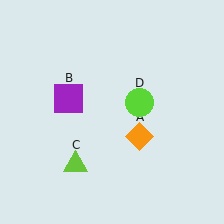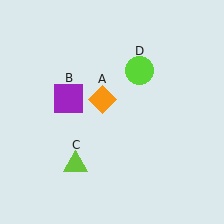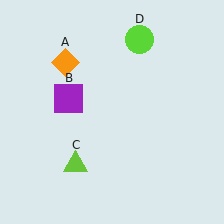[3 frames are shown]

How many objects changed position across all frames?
2 objects changed position: orange diamond (object A), lime circle (object D).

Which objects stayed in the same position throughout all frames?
Purple square (object B) and lime triangle (object C) remained stationary.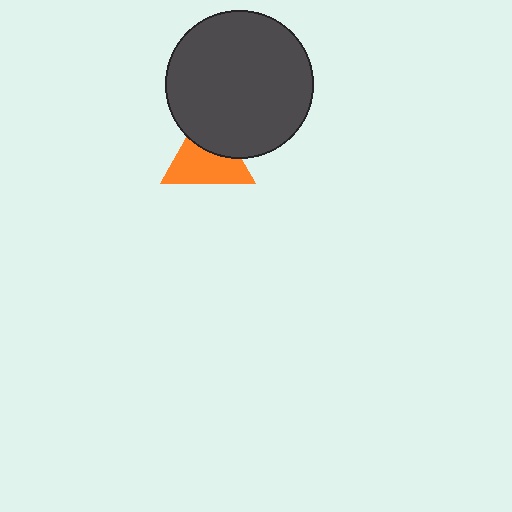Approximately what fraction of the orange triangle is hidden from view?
Roughly 38% of the orange triangle is hidden behind the dark gray circle.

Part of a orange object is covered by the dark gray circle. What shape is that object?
It is a triangle.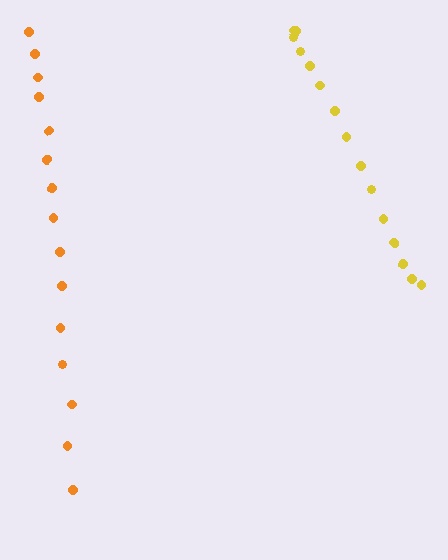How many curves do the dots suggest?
There are 2 distinct paths.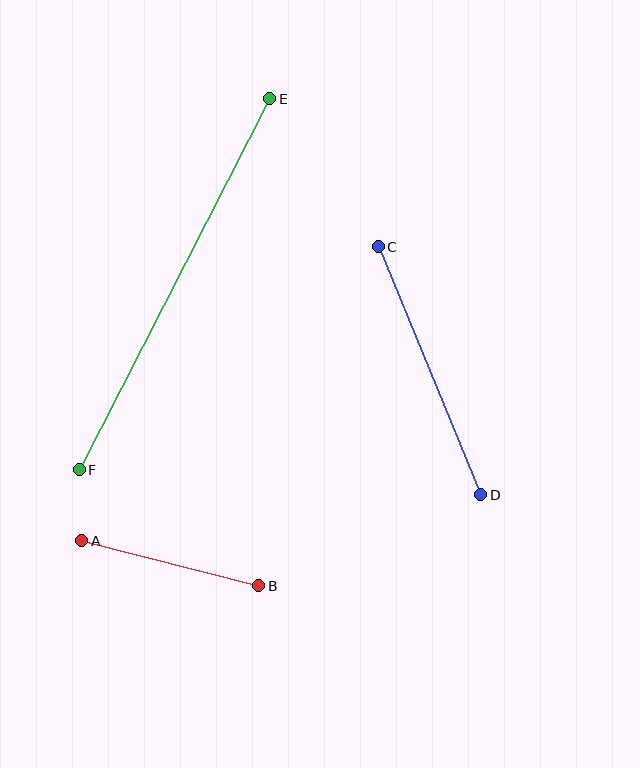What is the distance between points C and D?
The distance is approximately 268 pixels.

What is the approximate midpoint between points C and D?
The midpoint is at approximately (430, 371) pixels.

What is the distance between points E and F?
The distance is approximately 417 pixels.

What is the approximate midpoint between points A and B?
The midpoint is at approximately (170, 563) pixels.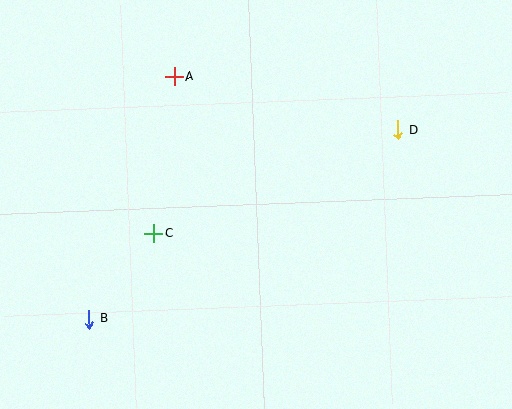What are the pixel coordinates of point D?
Point D is at (398, 130).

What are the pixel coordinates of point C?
Point C is at (154, 234).